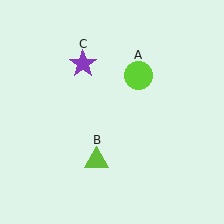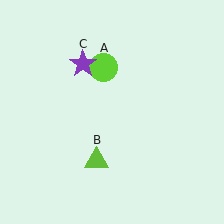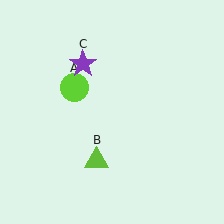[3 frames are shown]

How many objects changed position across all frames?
1 object changed position: lime circle (object A).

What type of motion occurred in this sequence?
The lime circle (object A) rotated counterclockwise around the center of the scene.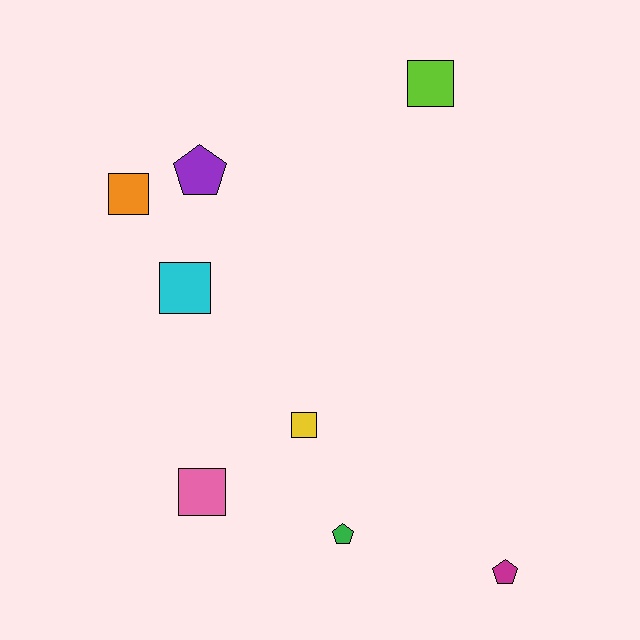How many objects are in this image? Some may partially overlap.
There are 8 objects.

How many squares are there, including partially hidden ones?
There are 5 squares.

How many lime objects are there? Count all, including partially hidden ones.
There is 1 lime object.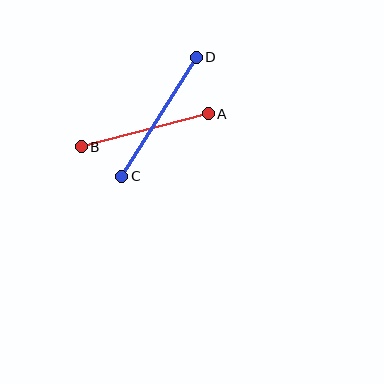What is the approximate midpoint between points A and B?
The midpoint is at approximately (145, 130) pixels.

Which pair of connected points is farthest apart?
Points C and D are farthest apart.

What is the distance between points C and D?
The distance is approximately 141 pixels.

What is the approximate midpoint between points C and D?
The midpoint is at approximately (159, 117) pixels.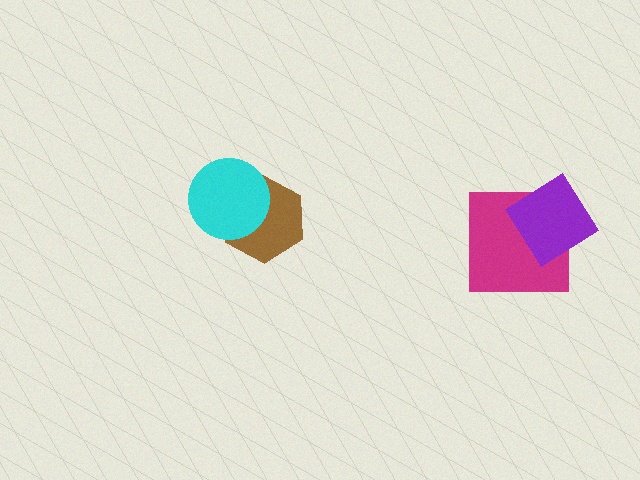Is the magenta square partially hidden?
Yes, it is partially covered by another shape.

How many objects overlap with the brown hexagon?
1 object overlaps with the brown hexagon.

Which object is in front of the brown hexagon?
The cyan circle is in front of the brown hexagon.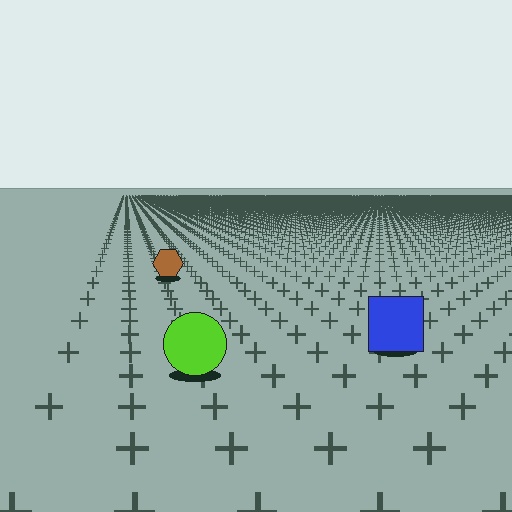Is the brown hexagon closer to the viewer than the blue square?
No. The blue square is closer — you can tell from the texture gradient: the ground texture is coarser near it.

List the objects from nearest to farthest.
From nearest to farthest: the lime circle, the blue square, the brown hexagon.